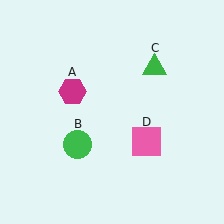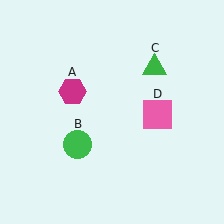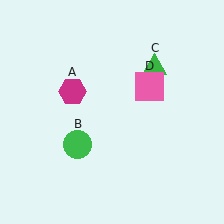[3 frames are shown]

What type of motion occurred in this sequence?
The pink square (object D) rotated counterclockwise around the center of the scene.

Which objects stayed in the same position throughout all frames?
Magenta hexagon (object A) and green circle (object B) and green triangle (object C) remained stationary.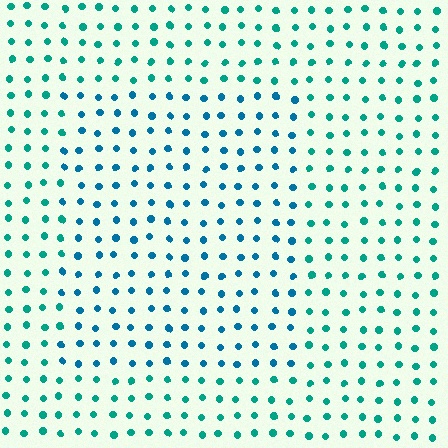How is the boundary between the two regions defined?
The boundary is defined purely by a slight shift in hue (about 28 degrees). Spacing, size, and orientation are identical on both sides.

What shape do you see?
I see a rectangle.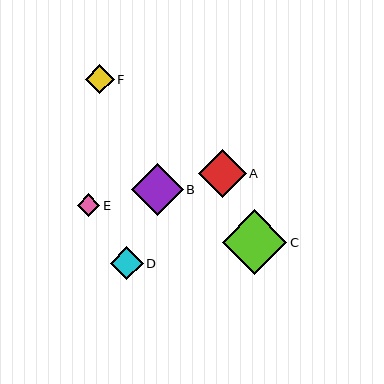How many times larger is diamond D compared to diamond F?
Diamond D is approximately 1.1 times the size of diamond F.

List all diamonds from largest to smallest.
From largest to smallest: C, B, A, D, F, E.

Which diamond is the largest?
Diamond C is the largest with a size of approximately 64 pixels.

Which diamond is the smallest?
Diamond E is the smallest with a size of approximately 23 pixels.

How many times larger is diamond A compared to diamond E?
Diamond A is approximately 2.1 times the size of diamond E.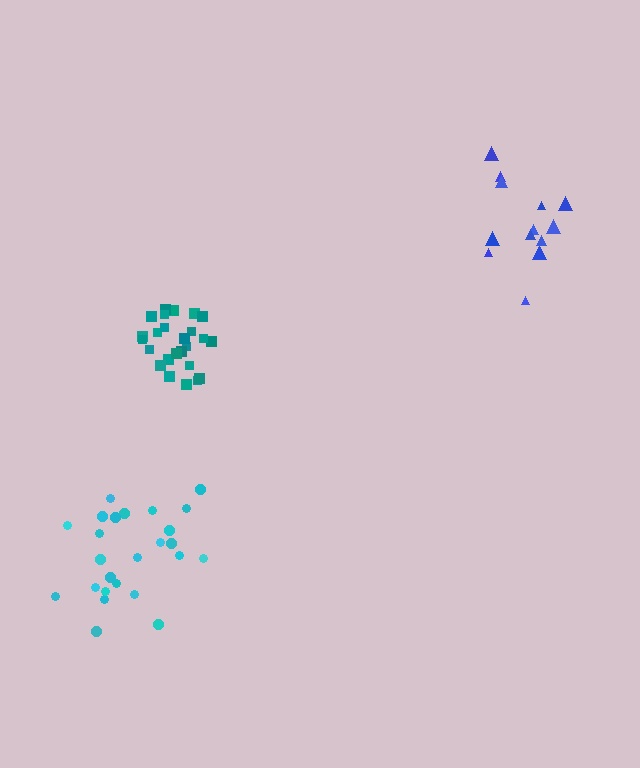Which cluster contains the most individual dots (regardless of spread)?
Teal (25).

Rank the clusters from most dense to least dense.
teal, cyan, blue.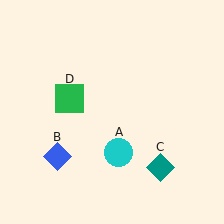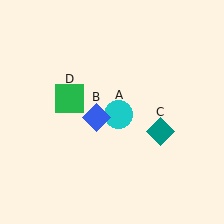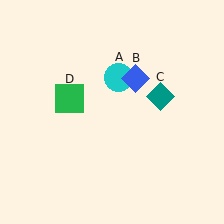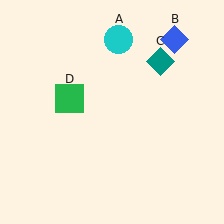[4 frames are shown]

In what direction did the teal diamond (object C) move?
The teal diamond (object C) moved up.